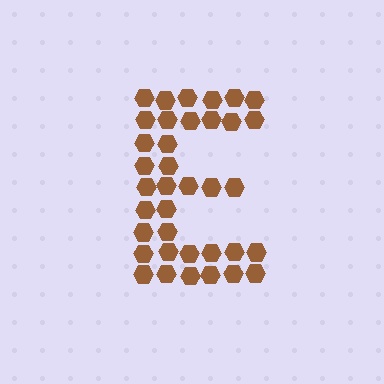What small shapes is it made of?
It is made of small hexagons.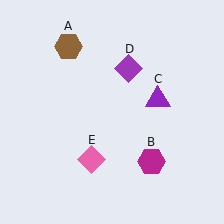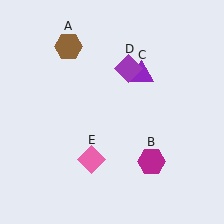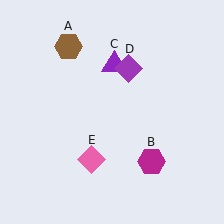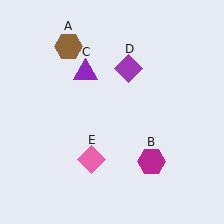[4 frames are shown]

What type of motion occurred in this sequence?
The purple triangle (object C) rotated counterclockwise around the center of the scene.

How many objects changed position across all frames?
1 object changed position: purple triangle (object C).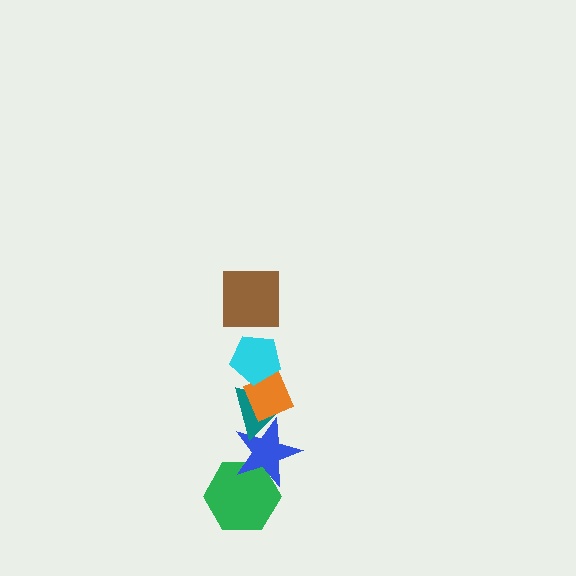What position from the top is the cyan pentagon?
The cyan pentagon is 2nd from the top.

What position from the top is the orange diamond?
The orange diamond is 3rd from the top.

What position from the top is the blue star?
The blue star is 5th from the top.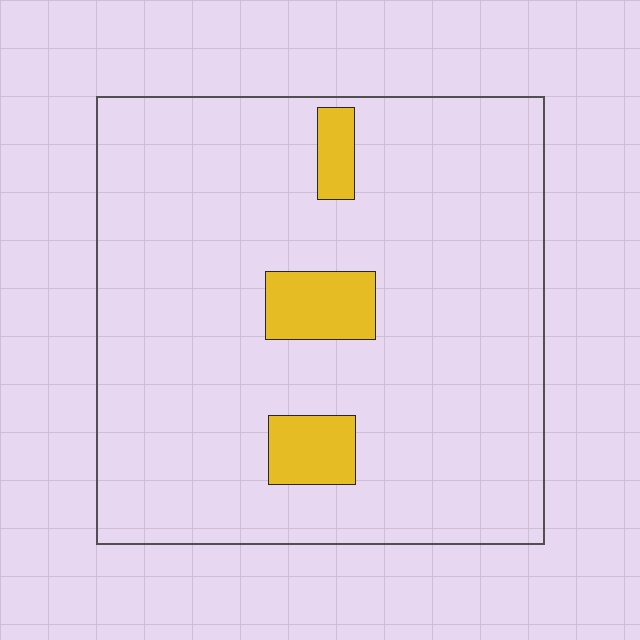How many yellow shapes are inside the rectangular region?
3.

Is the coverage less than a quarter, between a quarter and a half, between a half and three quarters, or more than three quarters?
Less than a quarter.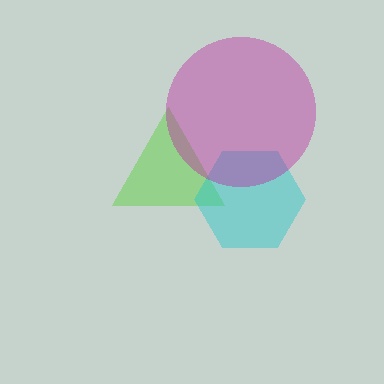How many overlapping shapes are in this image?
There are 3 overlapping shapes in the image.